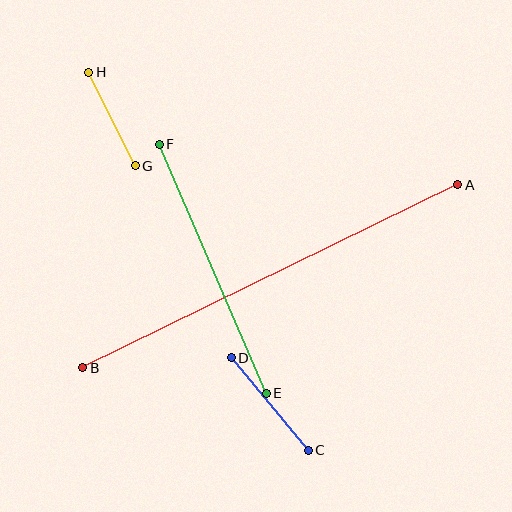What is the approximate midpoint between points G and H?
The midpoint is at approximately (112, 119) pixels.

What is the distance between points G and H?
The distance is approximately 104 pixels.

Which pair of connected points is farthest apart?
Points A and B are farthest apart.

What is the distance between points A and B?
The distance is approximately 418 pixels.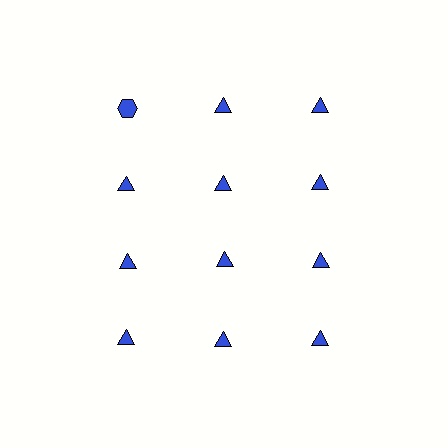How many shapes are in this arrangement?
There are 12 shapes arranged in a grid pattern.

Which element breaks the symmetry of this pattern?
The blue hexagon in the top row, leftmost column breaks the symmetry. All other shapes are blue triangles.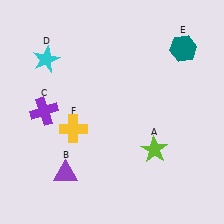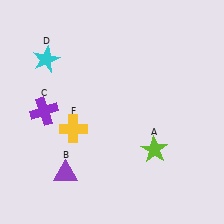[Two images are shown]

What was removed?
The teal hexagon (E) was removed in Image 2.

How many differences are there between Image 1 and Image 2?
There is 1 difference between the two images.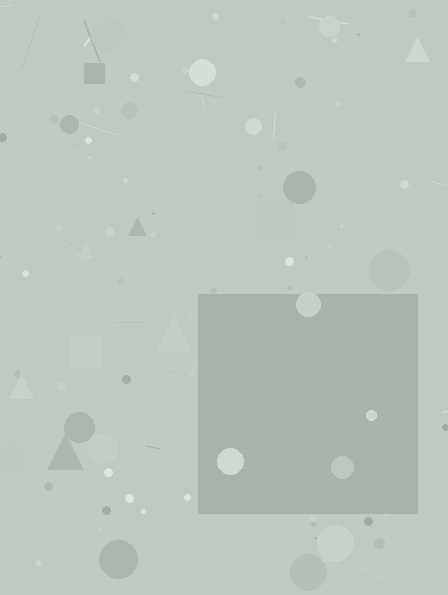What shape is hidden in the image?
A square is hidden in the image.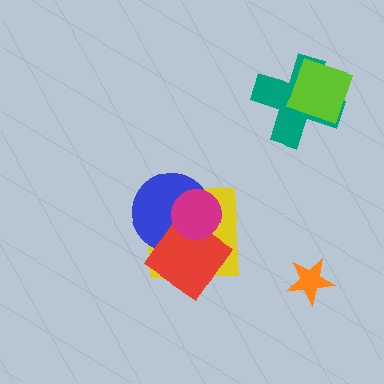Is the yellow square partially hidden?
Yes, it is partially covered by another shape.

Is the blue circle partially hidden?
Yes, it is partially covered by another shape.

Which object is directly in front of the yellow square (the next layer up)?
The blue circle is directly in front of the yellow square.